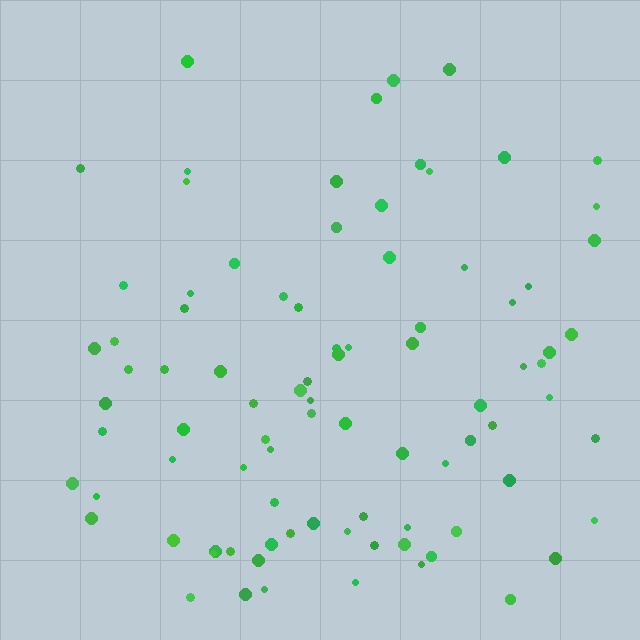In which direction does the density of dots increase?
From top to bottom, with the bottom side densest.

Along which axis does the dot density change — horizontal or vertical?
Vertical.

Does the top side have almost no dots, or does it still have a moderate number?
Still a moderate number, just noticeably fewer than the bottom.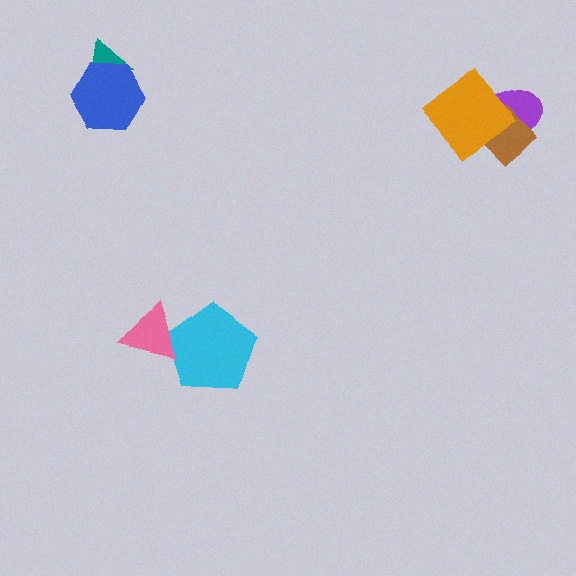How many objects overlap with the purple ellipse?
2 objects overlap with the purple ellipse.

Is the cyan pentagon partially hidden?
Yes, it is partially covered by another shape.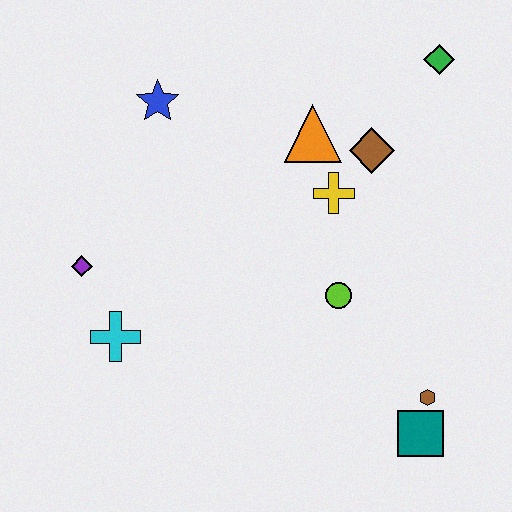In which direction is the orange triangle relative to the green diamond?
The orange triangle is to the left of the green diamond.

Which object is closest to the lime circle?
The yellow cross is closest to the lime circle.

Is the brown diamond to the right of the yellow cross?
Yes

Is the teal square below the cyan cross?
Yes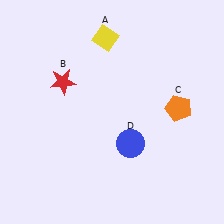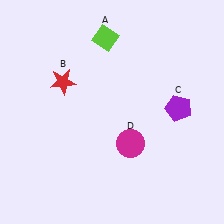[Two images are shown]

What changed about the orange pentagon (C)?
In Image 1, C is orange. In Image 2, it changed to purple.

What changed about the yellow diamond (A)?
In Image 1, A is yellow. In Image 2, it changed to lime.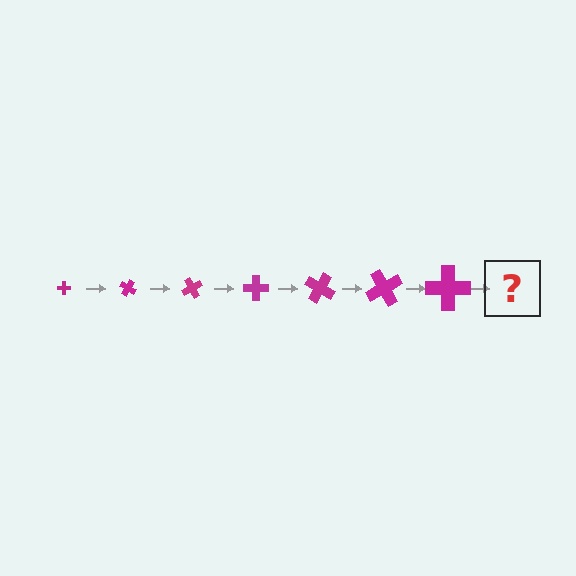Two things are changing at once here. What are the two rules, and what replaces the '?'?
The two rules are that the cross grows larger each step and it rotates 30 degrees each step. The '?' should be a cross, larger than the previous one and rotated 210 degrees from the start.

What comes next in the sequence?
The next element should be a cross, larger than the previous one and rotated 210 degrees from the start.